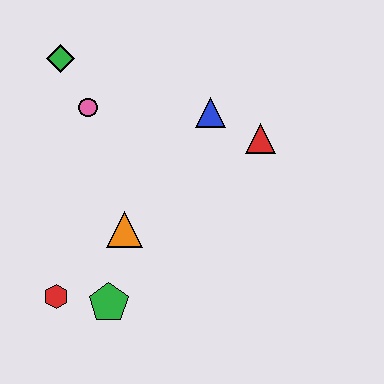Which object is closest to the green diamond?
The pink circle is closest to the green diamond.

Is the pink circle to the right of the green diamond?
Yes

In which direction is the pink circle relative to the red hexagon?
The pink circle is above the red hexagon.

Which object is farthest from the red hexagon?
The red triangle is farthest from the red hexagon.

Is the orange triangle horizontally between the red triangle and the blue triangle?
No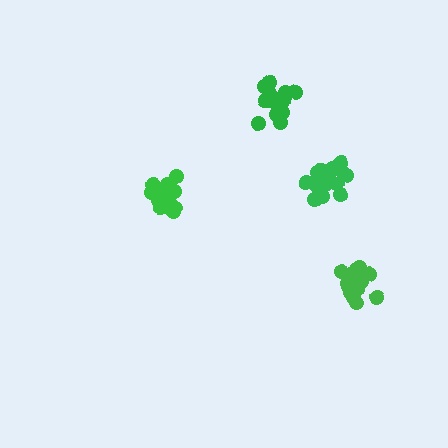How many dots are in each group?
Group 1: 19 dots, Group 2: 16 dots, Group 3: 16 dots, Group 4: 20 dots (71 total).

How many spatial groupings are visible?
There are 4 spatial groupings.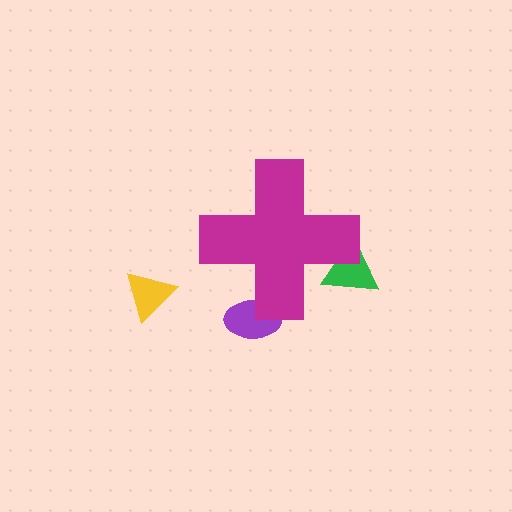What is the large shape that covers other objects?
A magenta cross.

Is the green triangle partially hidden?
Yes, the green triangle is partially hidden behind the magenta cross.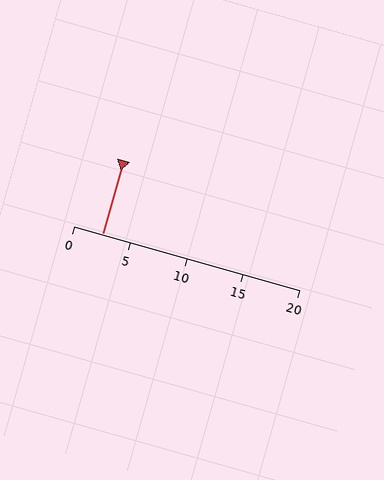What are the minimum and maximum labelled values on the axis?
The axis runs from 0 to 20.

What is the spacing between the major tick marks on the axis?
The major ticks are spaced 5 apart.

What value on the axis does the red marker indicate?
The marker indicates approximately 2.5.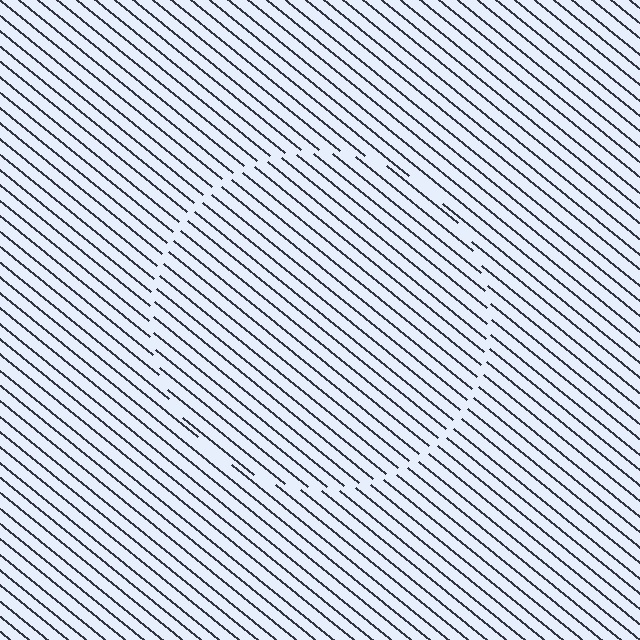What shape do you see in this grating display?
An illusory circle. The interior of the shape contains the same grating, shifted by half a period — the contour is defined by the phase discontinuity where line-ends from the inner and outer gratings abut.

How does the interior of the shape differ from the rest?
The interior of the shape contains the same grating, shifted by half a period — the contour is defined by the phase discontinuity where line-ends from the inner and outer gratings abut.